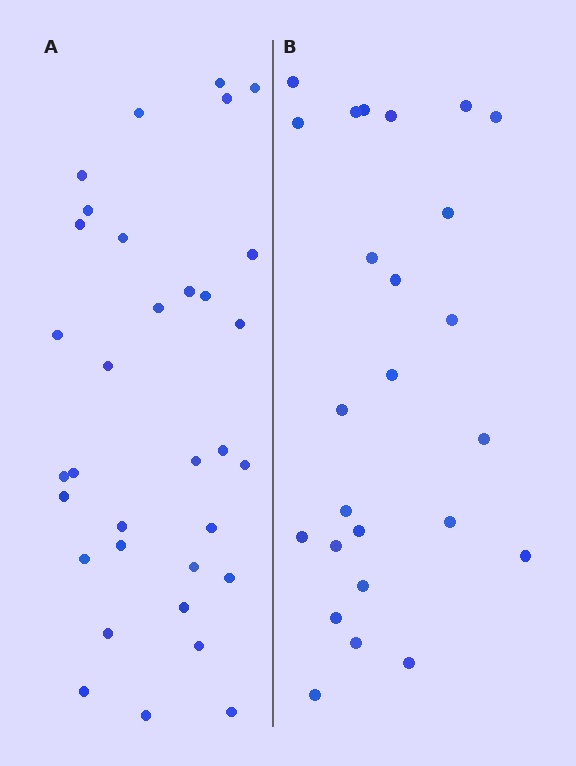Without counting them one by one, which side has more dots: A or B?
Region A (the left region) has more dots.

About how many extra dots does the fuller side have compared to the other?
Region A has roughly 8 or so more dots than region B.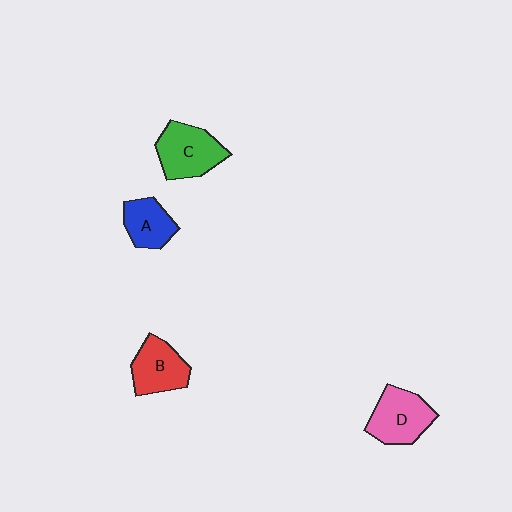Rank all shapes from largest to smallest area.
From largest to smallest: C (green), D (pink), B (red), A (blue).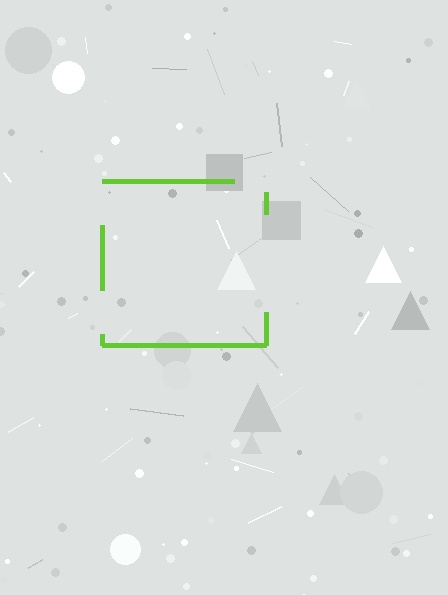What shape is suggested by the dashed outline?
The dashed outline suggests a square.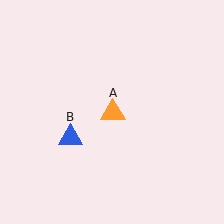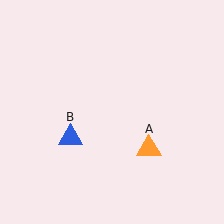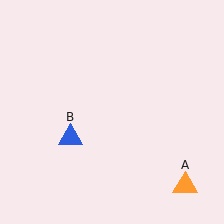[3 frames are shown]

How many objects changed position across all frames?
1 object changed position: orange triangle (object A).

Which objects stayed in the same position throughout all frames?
Blue triangle (object B) remained stationary.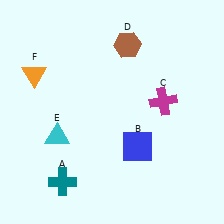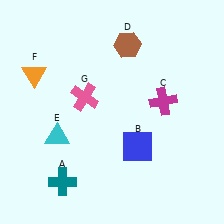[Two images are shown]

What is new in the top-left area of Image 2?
A pink cross (G) was added in the top-left area of Image 2.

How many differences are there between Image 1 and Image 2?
There is 1 difference between the two images.